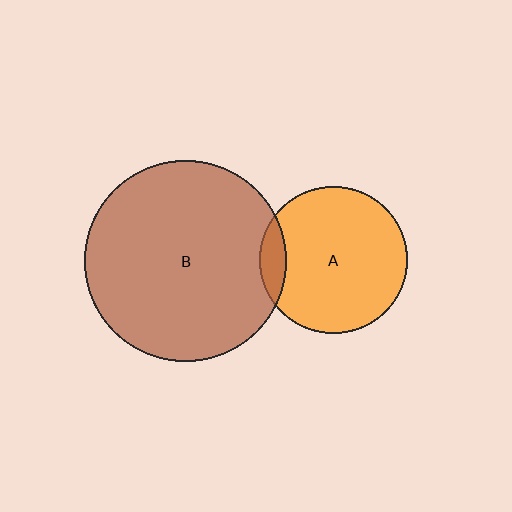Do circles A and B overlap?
Yes.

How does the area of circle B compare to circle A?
Approximately 1.9 times.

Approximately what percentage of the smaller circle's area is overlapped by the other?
Approximately 10%.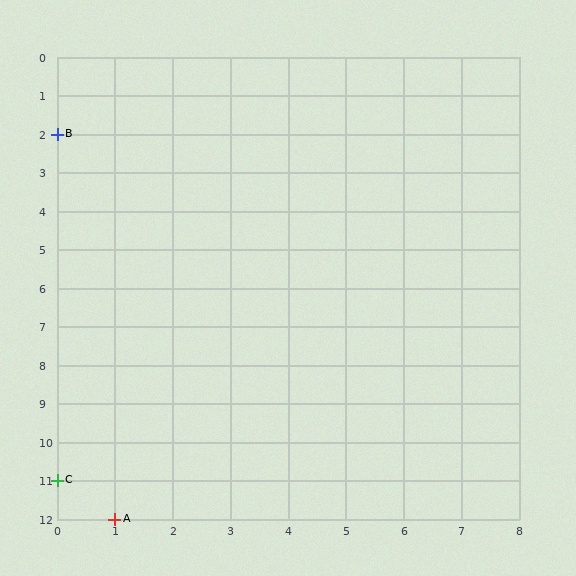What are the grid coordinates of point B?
Point B is at grid coordinates (0, 2).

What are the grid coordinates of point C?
Point C is at grid coordinates (0, 11).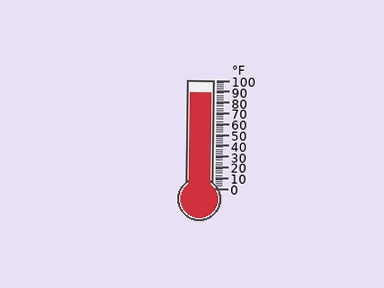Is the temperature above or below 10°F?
The temperature is above 10°F.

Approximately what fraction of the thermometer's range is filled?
The thermometer is filled to approximately 90% of its range.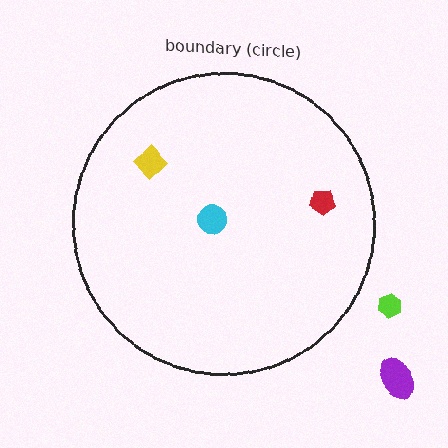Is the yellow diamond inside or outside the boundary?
Inside.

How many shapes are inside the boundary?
3 inside, 2 outside.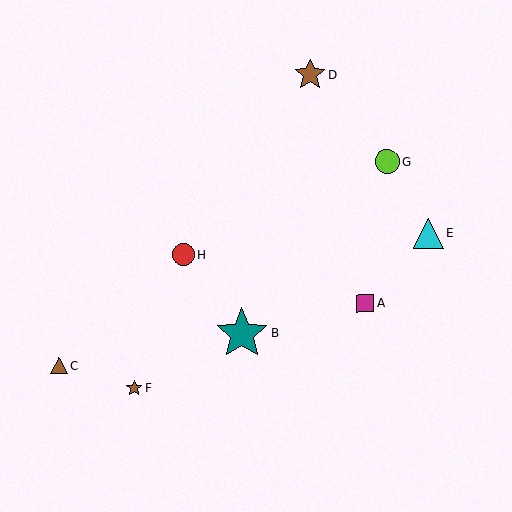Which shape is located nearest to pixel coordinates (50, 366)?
The brown triangle (labeled C) at (59, 366) is nearest to that location.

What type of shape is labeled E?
Shape E is a cyan triangle.